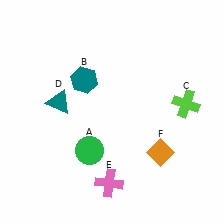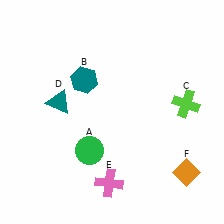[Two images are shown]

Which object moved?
The orange diamond (F) moved right.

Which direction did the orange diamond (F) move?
The orange diamond (F) moved right.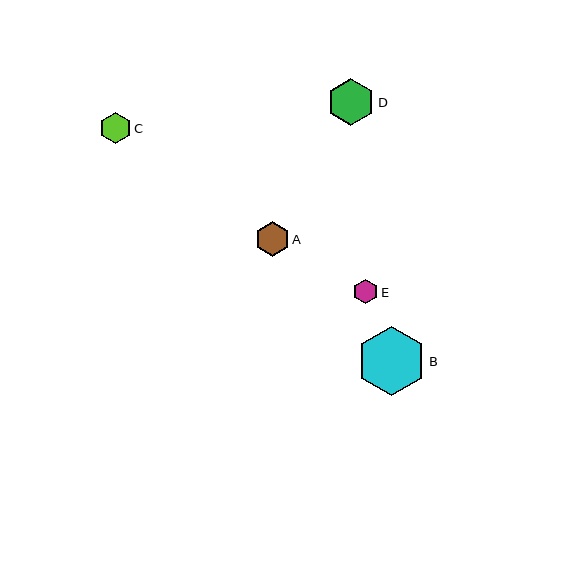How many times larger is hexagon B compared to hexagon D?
Hexagon B is approximately 1.5 times the size of hexagon D.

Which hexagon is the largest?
Hexagon B is the largest with a size of approximately 69 pixels.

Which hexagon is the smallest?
Hexagon E is the smallest with a size of approximately 25 pixels.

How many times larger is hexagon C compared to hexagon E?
Hexagon C is approximately 1.3 times the size of hexagon E.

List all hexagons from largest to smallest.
From largest to smallest: B, D, A, C, E.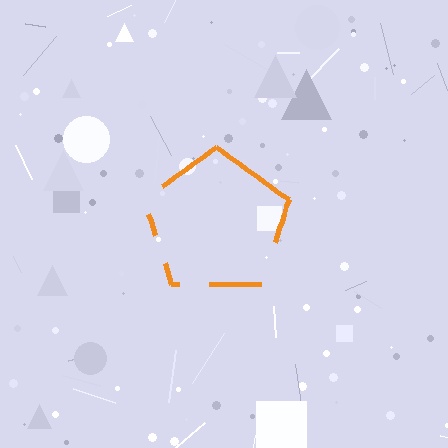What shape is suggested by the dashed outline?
The dashed outline suggests a pentagon.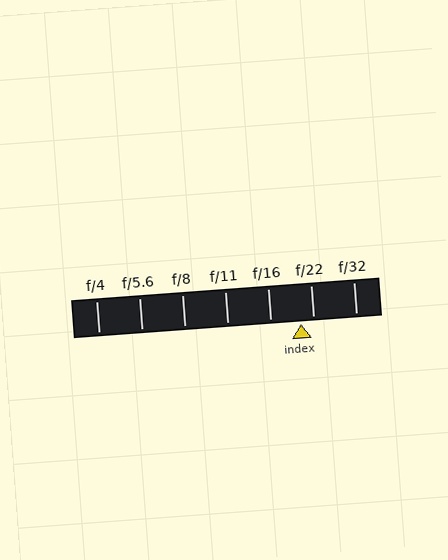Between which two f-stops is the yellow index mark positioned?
The index mark is between f/16 and f/22.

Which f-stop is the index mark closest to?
The index mark is closest to f/22.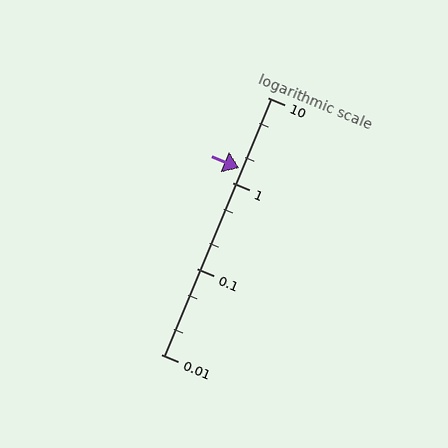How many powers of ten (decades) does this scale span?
The scale spans 3 decades, from 0.01 to 10.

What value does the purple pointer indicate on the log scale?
The pointer indicates approximately 1.5.